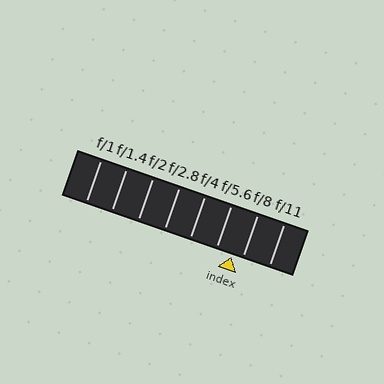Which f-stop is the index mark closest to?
The index mark is closest to f/8.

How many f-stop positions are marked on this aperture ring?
There are 8 f-stop positions marked.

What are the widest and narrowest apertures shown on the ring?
The widest aperture shown is f/1 and the narrowest is f/11.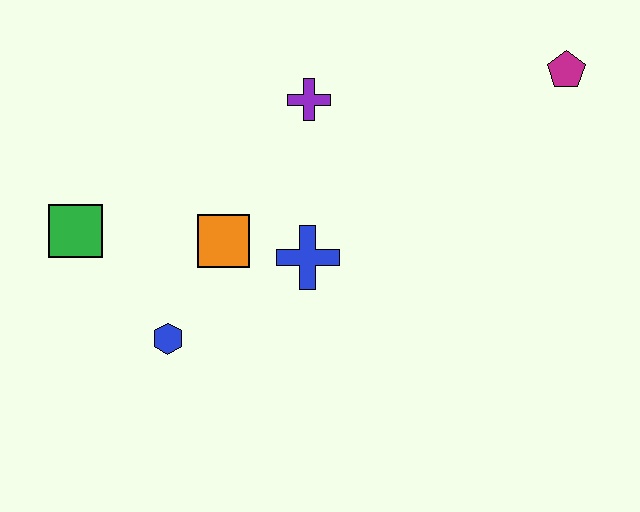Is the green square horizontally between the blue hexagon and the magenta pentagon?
No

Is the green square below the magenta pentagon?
Yes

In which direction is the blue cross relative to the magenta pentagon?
The blue cross is to the left of the magenta pentagon.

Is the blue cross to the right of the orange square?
Yes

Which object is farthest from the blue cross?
The magenta pentagon is farthest from the blue cross.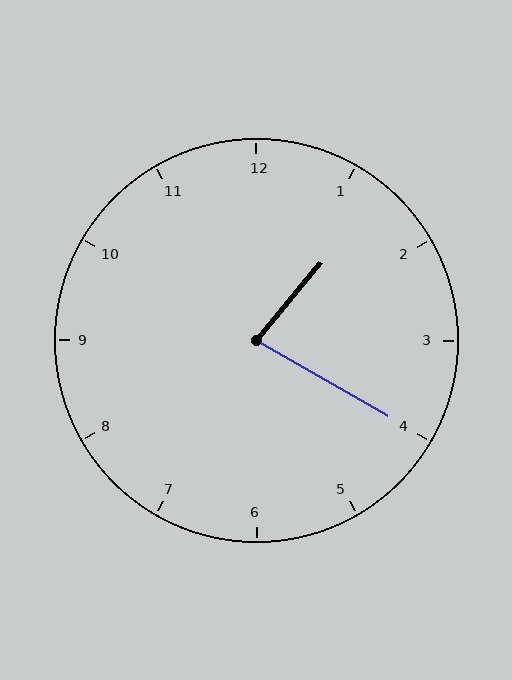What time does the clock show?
1:20.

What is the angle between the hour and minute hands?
Approximately 80 degrees.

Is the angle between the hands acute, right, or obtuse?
It is acute.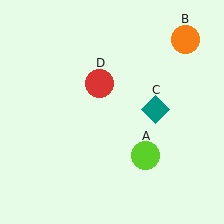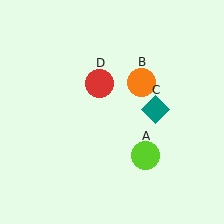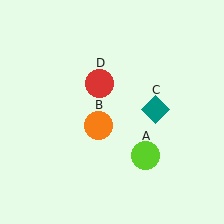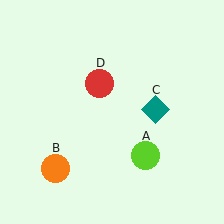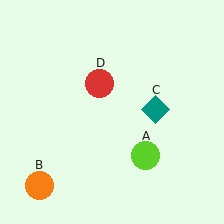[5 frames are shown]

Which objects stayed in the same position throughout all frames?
Lime circle (object A) and teal diamond (object C) and red circle (object D) remained stationary.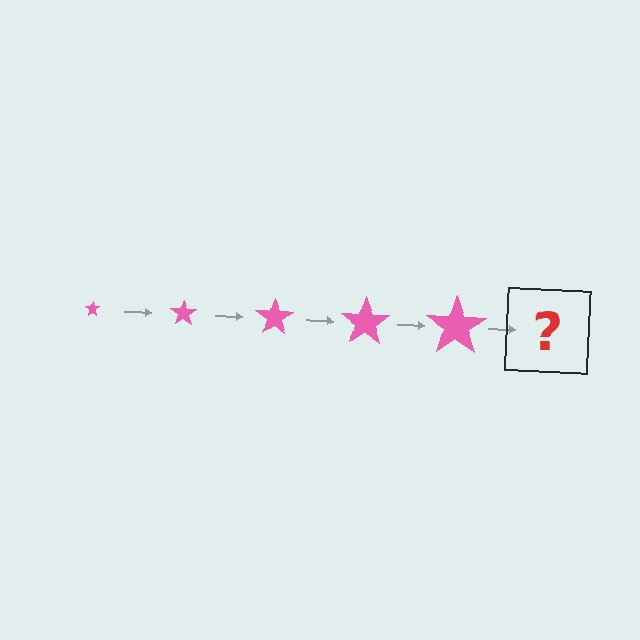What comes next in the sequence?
The next element should be a pink star, larger than the previous one.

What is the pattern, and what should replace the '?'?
The pattern is that the star gets progressively larger each step. The '?' should be a pink star, larger than the previous one.